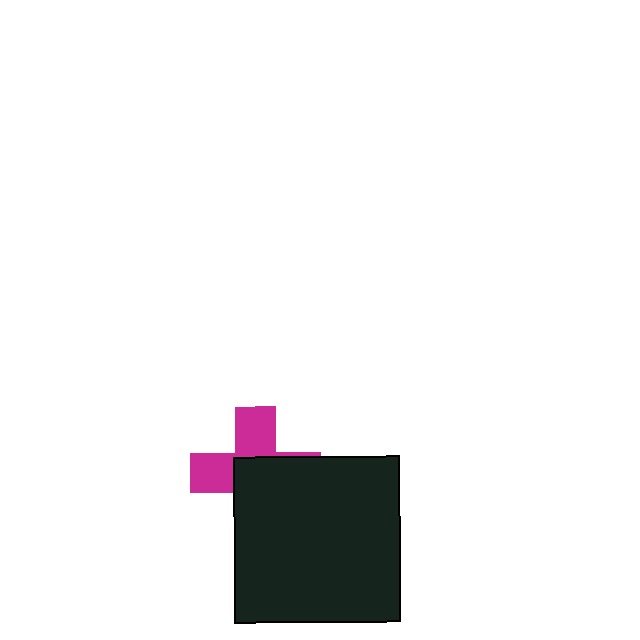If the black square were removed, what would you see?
You would see the complete magenta cross.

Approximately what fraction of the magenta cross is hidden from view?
Roughly 56% of the magenta cross is hidden behind the black square.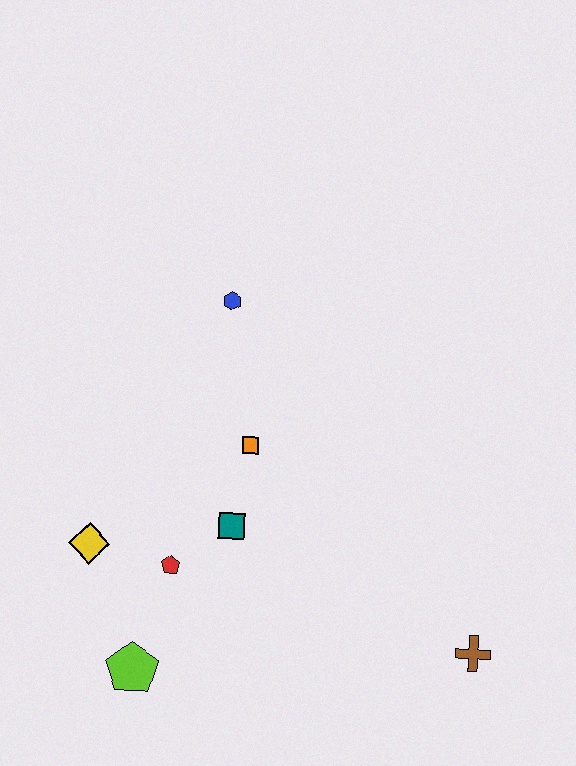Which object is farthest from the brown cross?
The blue hexagon is farthest from the brown cross.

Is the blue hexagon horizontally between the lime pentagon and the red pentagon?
No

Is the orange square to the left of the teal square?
No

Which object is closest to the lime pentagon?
The red pentagon is closest to the lime pentagon.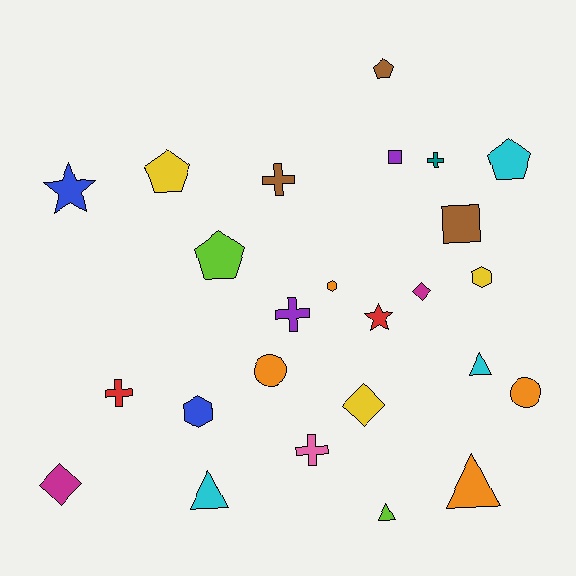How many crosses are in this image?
There are 5 crosses.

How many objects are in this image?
There are 25 objects.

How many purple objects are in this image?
There are 2 purple objects.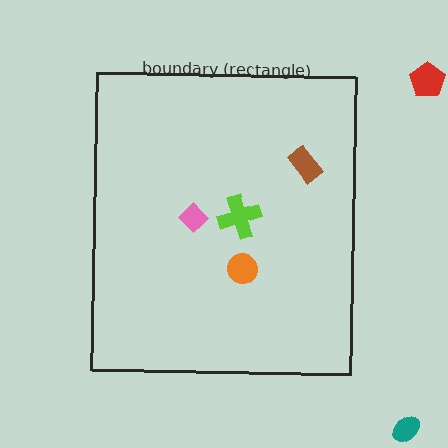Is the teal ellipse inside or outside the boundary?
Outside.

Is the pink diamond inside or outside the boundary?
Inside.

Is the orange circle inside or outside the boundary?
Inside.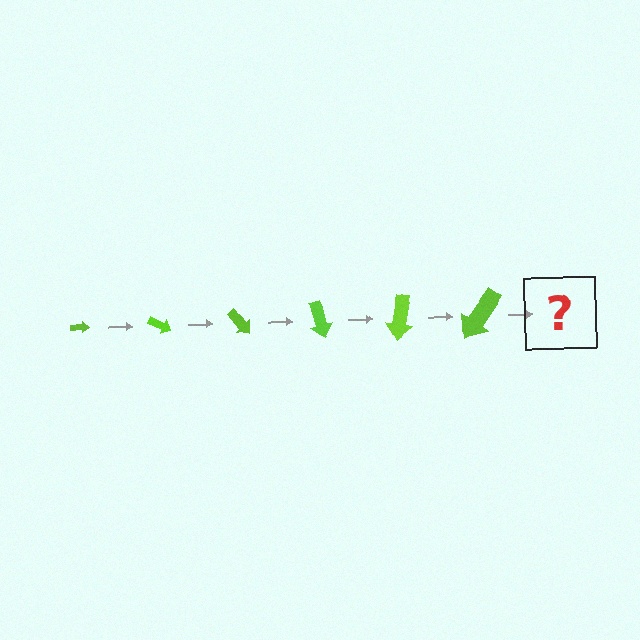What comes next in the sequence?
The next element should be an arrow, larger than the previous one and rotated 150 degrees from the start.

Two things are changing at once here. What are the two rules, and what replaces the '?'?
The two rules are that the arrow grows larger each step and it rotates 25 degrees each step. The '?' should be an arrow, larger than the previous one and rotated 150 degrees from the start.